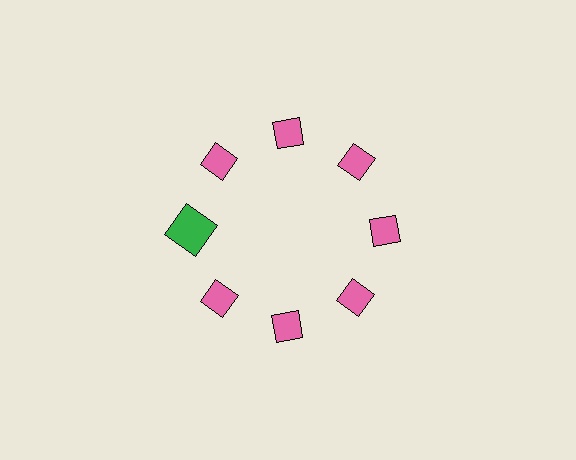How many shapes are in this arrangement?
There are 8 shapes arranged in a ring pattern.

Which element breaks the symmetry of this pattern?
The green square at roughly the 9 o'clock position breaks the symmetry. All other shapes are pink diamonds.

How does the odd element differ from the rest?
It differs in both color (green instead of pink) and shape (square instead of diamond).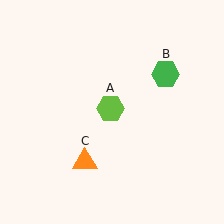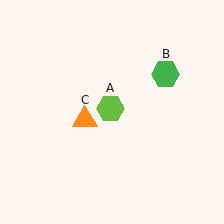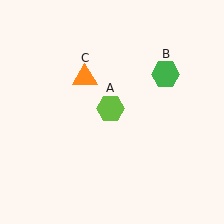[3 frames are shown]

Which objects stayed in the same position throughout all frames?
Lime hexagon (object A) and green hexagon (object B) remained stationary.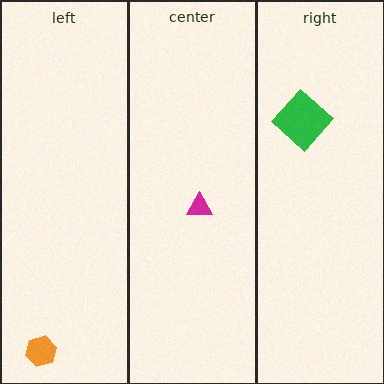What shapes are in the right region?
The green diamond.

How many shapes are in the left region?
1.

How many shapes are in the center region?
1.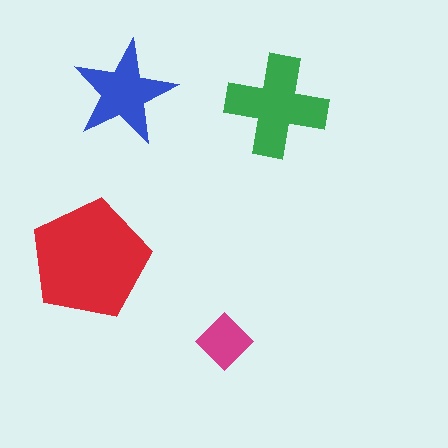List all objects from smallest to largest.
The magenta diamond, the blue star, the green cross, the red pentagon.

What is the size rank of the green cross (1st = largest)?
2nd.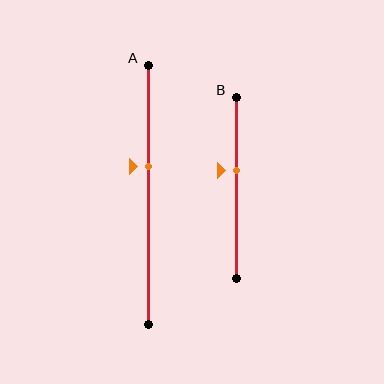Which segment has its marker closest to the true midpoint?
Segment B has its marker closest to the true midpoint.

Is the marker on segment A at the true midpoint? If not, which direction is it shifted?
No, the marker on segment A is shifted upward by about 11% of the segment length.